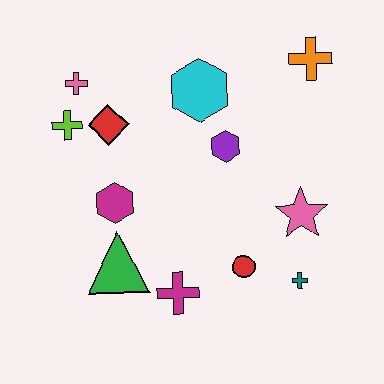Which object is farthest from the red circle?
The pink cross is farthest from the red circle.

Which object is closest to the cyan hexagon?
The purple hexagon is closest to the cyan hexagon.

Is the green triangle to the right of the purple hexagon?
No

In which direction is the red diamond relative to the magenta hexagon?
The red diamond is above the magenta hexagon.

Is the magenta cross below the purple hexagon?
Yes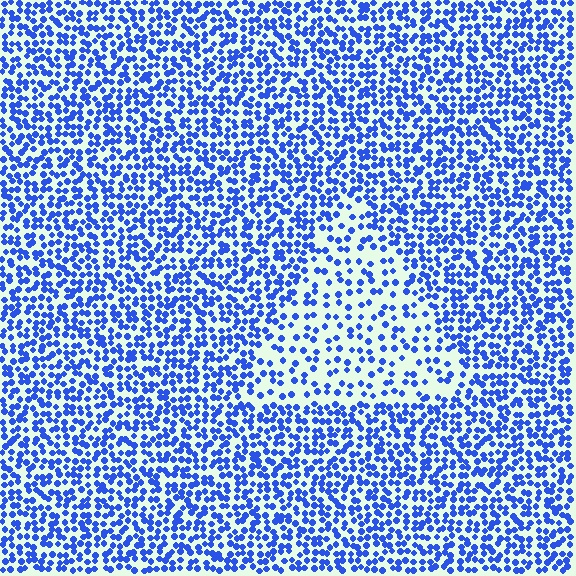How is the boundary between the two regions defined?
The boundary is defined by a change in element density (approximately 2.1x ratio). All elements are the same color, size, and shape.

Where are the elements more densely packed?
The elements are more densely packed outside the triangle boundary.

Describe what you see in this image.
The image contains small blue elements arranged at two different densities. A triangle-shaped region is visible where the elements are less densely packed than the surrounding area.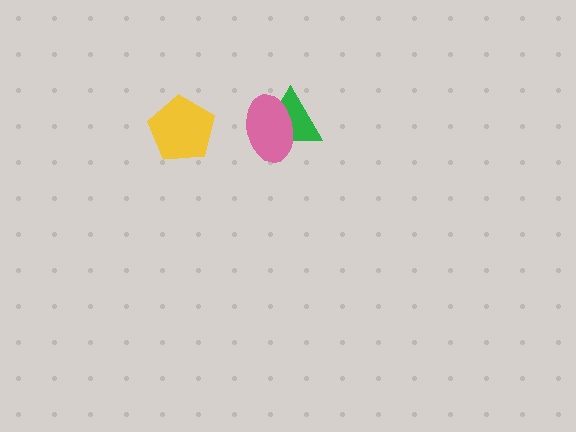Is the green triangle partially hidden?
Yes, it is partially covered by another shape.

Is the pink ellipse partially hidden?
No, no other shape covers it.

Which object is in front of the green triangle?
The pink ellipse is in front of the green triangle.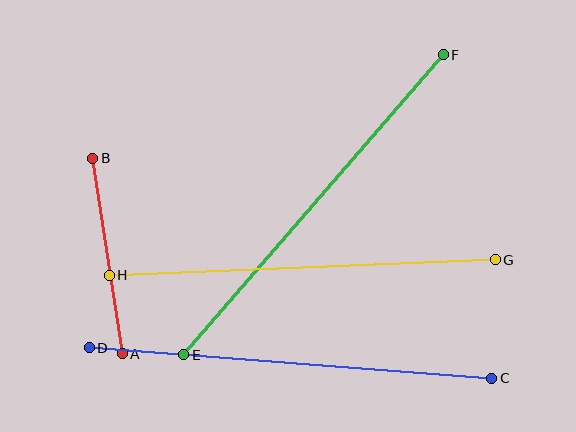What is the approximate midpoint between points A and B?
The midpoint is at approximately (108, 256) pixels.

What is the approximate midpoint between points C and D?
The midpoint is at approximately (291, 363) pixels.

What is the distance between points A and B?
The distance is approximately 198 pixels.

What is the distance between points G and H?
The distance is approximately 386 pixels.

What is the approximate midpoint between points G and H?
The midpoint is at approximately (302, 267) pixels.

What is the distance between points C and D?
The distance is approximately 403 pixels.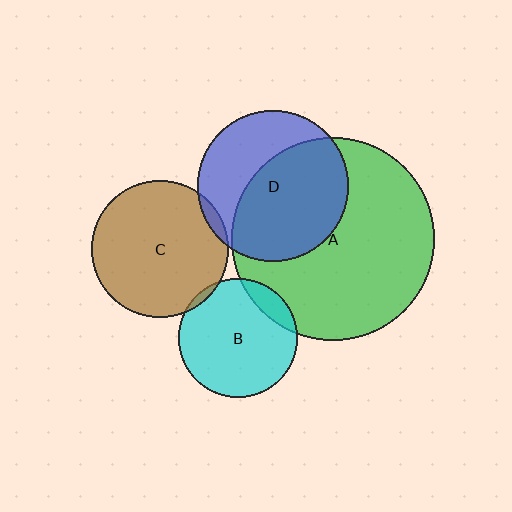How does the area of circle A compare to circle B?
Approximately 2.9 times.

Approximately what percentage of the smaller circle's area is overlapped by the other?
Approximately 5%.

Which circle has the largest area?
Circle A (green).